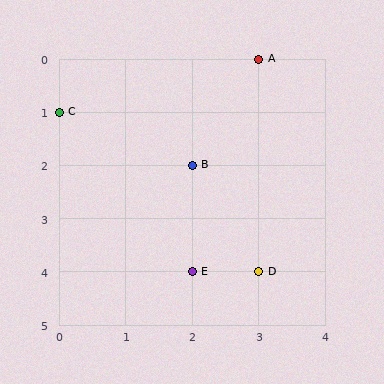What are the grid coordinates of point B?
Point B is at grid coordinates (2, 2).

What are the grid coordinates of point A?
Point A is at grid coordinates (3, 0).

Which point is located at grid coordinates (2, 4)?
Point E is at (2, 4).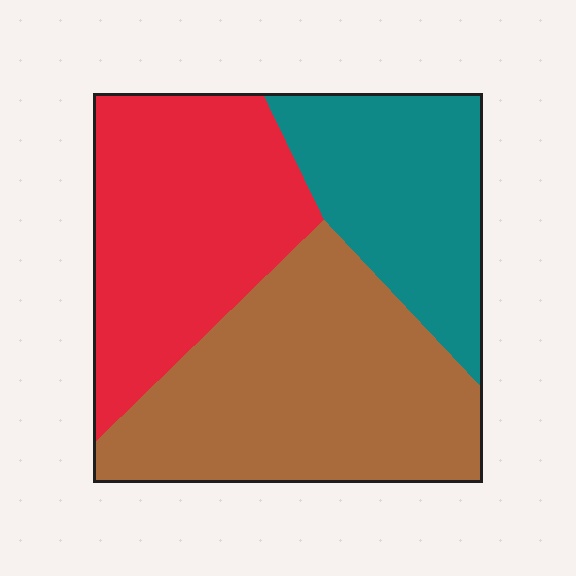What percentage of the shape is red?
Red takes up about one third (1/3) of the shape.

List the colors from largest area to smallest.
From largest to smallest: brown, red, teal.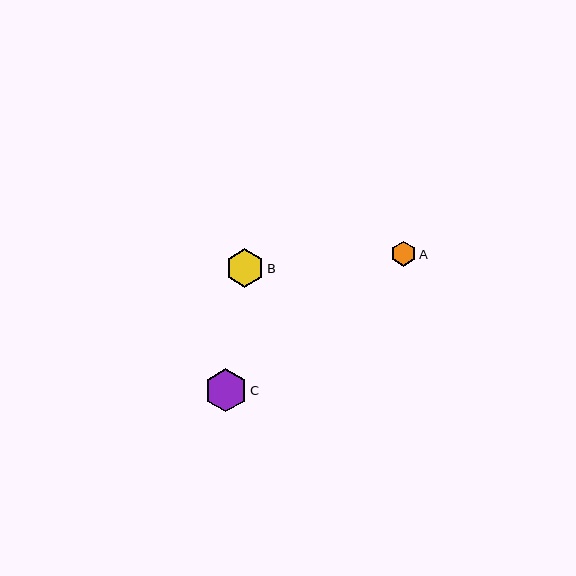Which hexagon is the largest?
Hexagon C is the largest with a size of approximately 43 pixels.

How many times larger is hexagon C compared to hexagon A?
Hexagon C is approximately 1.7 times the size of hexagon A.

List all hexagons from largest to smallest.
From largest to smallest: C, B, A.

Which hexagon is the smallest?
Hexagon A is the smallest with a size of approximately 25 pixels.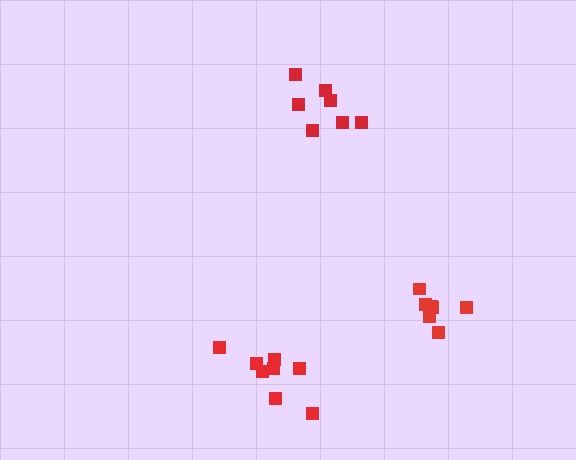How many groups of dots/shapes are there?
There are 3 groups.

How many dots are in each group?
Group 1: 7 dots, Group 2: 7 dots, Group 3: 8 dots (22 total).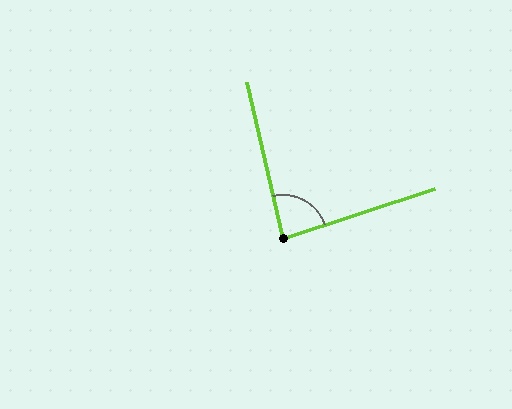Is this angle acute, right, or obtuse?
It is acute.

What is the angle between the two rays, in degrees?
Approximately 85 degrees.